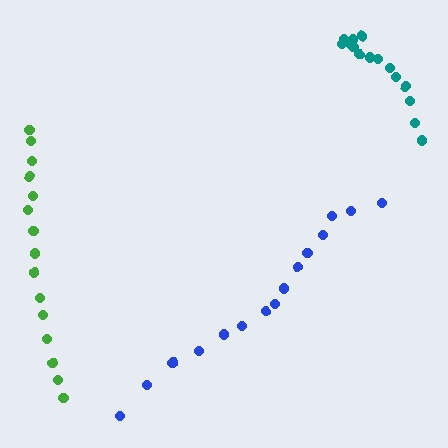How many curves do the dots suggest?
There are 3 distinct paths.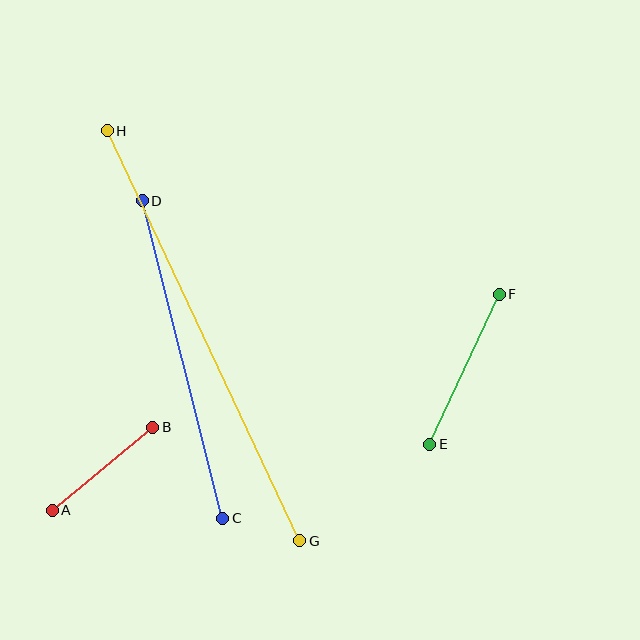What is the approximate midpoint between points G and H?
The midpoint is at approximately (204, 336) pixels.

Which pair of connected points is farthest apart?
Points G and H are farthest apart.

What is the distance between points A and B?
The distance is approximately 130 pixels.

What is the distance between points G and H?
The distance is approximately 453 pixels.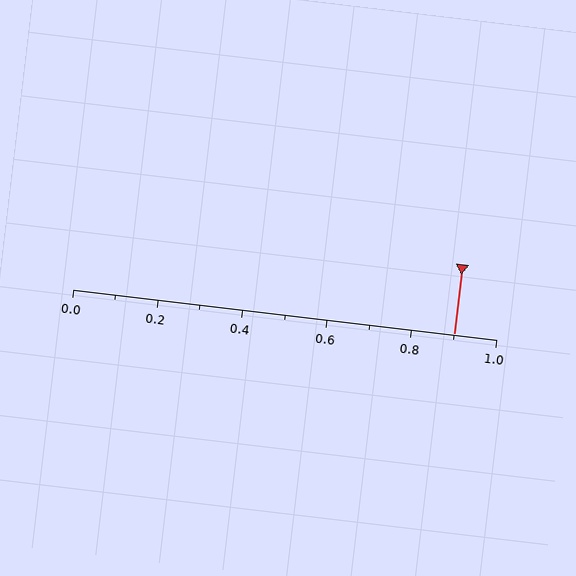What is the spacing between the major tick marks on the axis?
The major ticks are spaced 0.2 apart.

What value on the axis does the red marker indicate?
The marker indicates approximately 0.9.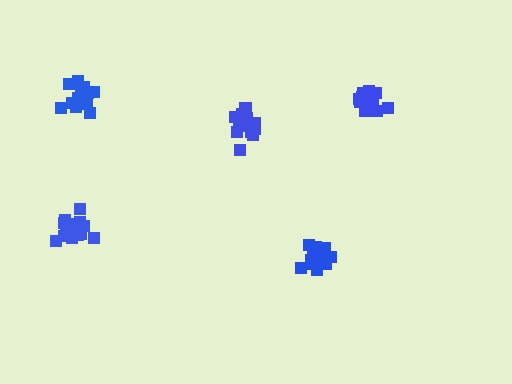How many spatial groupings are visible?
There are 5 spatial groupings.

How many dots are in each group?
Group 1: 16 dots, Group 2: 17 dots, Group 3: 14 dots, Group 4: 16 dots, Group 5: 17 dots (80 total).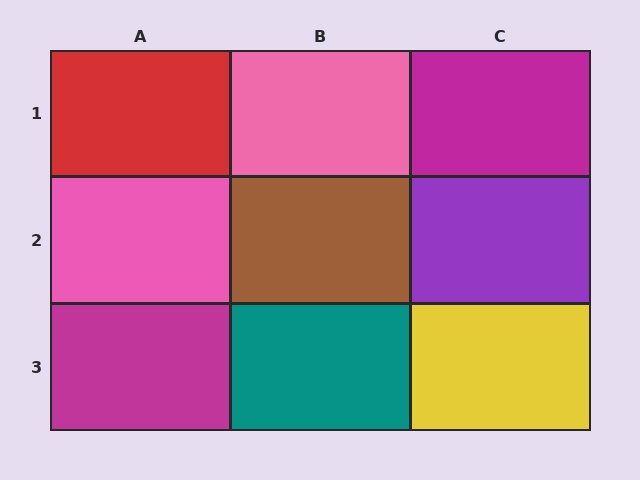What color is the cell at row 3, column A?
Magenta.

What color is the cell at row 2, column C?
Purple.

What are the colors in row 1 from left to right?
Red, pink, magenta.